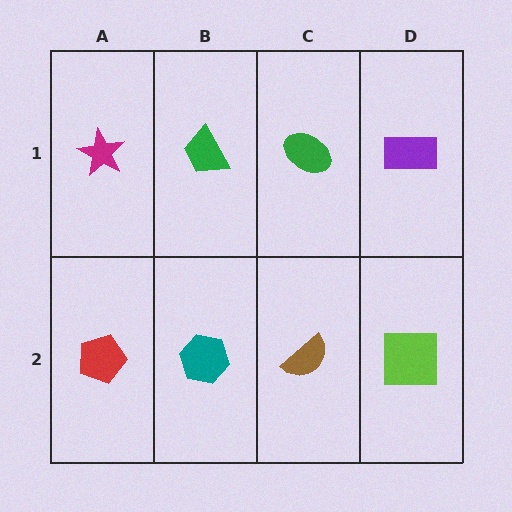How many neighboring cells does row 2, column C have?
3.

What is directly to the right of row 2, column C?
A lime square.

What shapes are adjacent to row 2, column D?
A purple rectangle (row 1, column D), a brown semicircle (row 2, column C).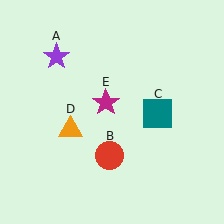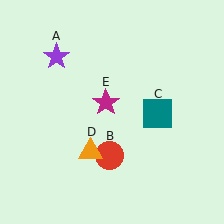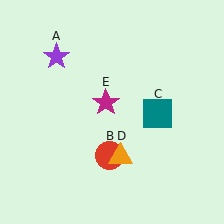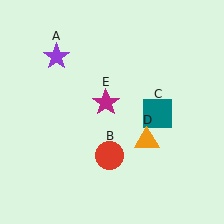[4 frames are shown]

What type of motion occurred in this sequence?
The orange triangle (object D) rotated counterclockwise around the center of the scene.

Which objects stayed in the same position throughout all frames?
Purple star (object A) and red circle (object B) and teal square (object C) and magenta star (object E) remained stationary.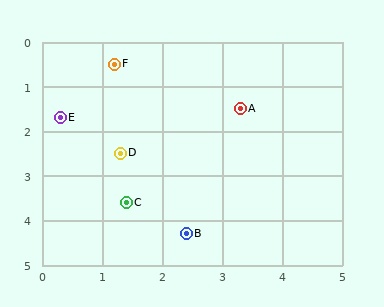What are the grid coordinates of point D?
Point D is at approximately (1.3, 2.5).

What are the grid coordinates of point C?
Point C is at approximately (1.4, 3.6).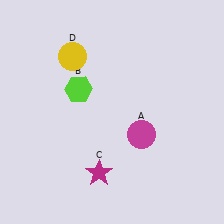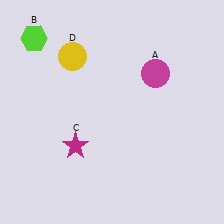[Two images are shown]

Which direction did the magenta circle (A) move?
The magenta circle (A) moved up.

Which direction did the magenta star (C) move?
The magenta star (C) moved up.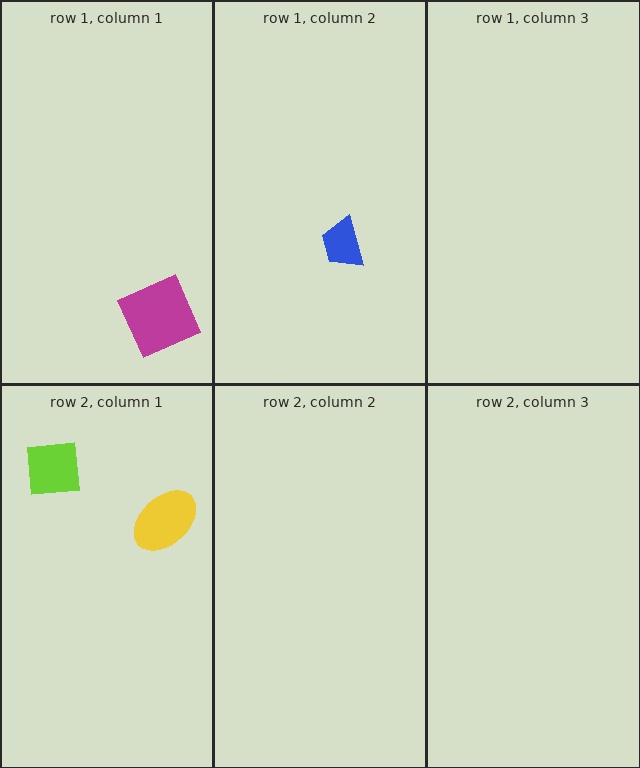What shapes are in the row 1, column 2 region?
The blue trapezoid.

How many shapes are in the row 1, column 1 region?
1.